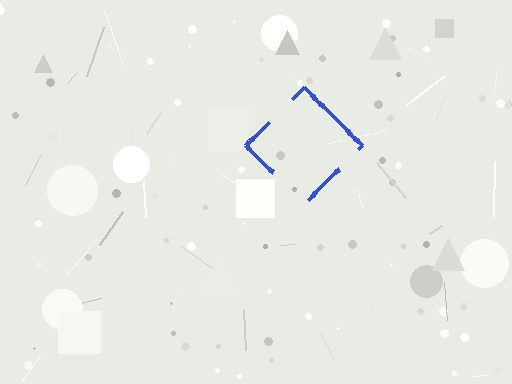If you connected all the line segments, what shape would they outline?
They would outline a diamond.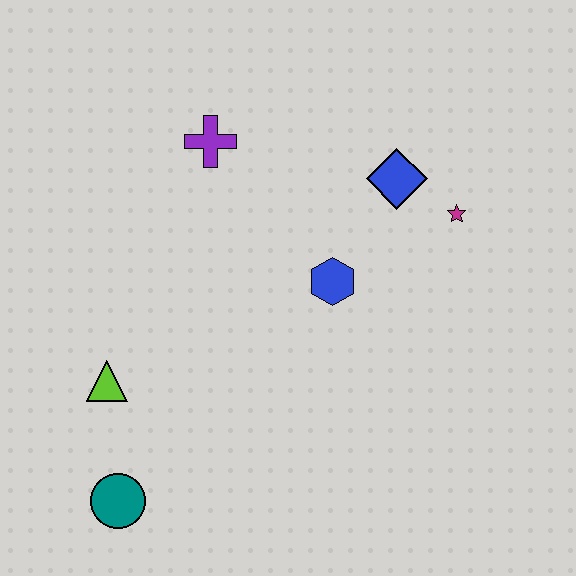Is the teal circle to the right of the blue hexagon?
No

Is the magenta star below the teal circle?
No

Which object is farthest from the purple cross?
The teal circle is farthest from the purple cross.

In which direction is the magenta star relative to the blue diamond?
The magenta star is to the right of the blue diamond.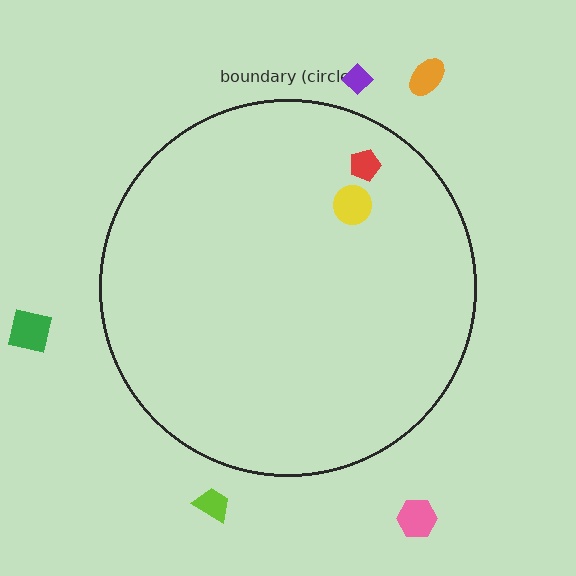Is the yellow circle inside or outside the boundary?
Inside.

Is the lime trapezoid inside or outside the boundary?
Outside.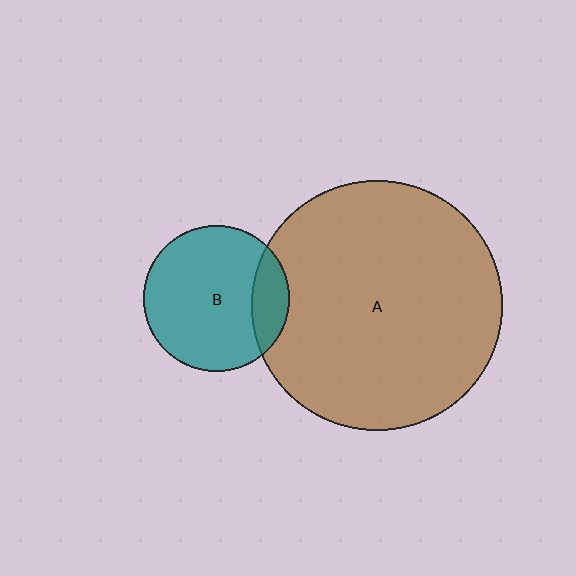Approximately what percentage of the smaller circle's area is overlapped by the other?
Approximately 15%.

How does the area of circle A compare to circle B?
Approximately 2.9 times.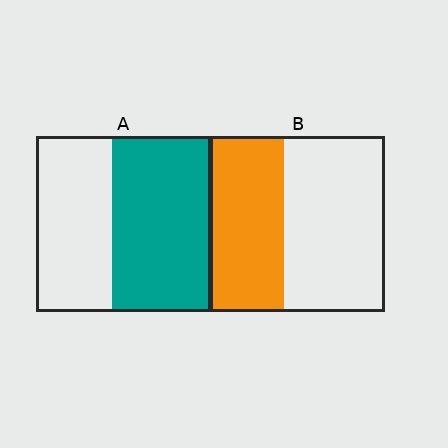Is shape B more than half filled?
No.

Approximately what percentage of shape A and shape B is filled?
A is approximately 55% and B is approximately 40%.